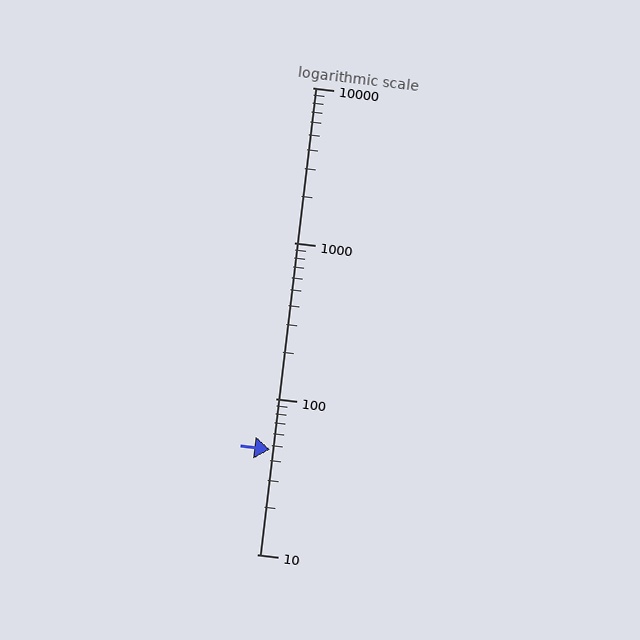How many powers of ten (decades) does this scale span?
The scale spans 3 decades, from 10 to 10000.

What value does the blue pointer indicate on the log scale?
The pointer indicates approximately 47.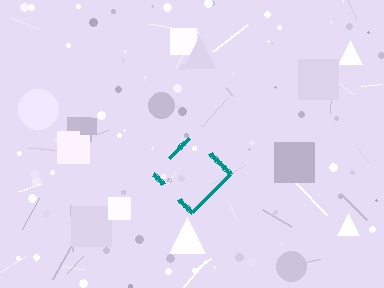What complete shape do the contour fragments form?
The contour fragments form a diamond.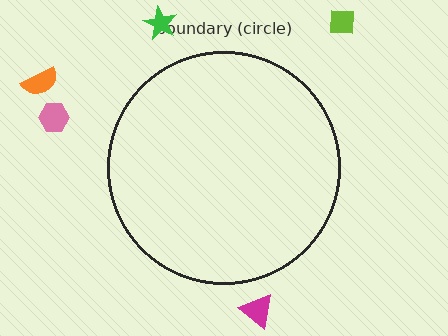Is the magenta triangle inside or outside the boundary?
Outside.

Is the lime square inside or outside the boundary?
Outside.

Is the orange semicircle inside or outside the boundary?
Outside.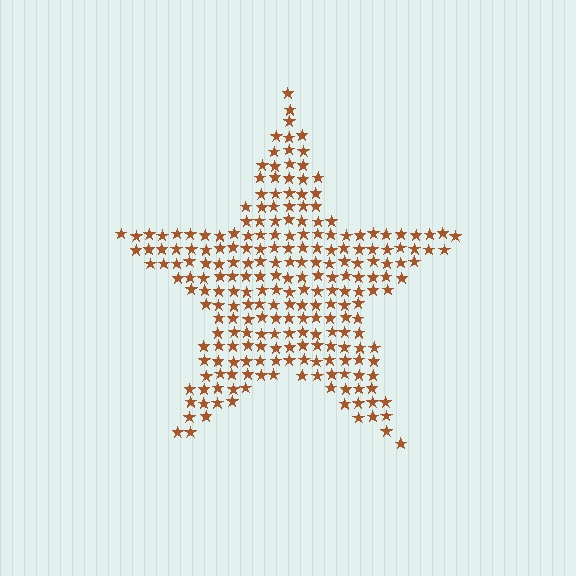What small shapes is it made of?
It is made of small stars.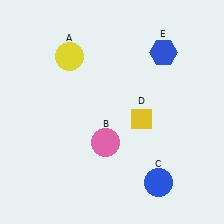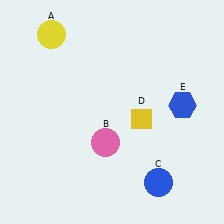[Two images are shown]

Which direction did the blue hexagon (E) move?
The blue hexagon (E) moved down.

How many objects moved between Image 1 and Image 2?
2 objects moved between the two images.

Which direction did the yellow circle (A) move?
The yellow circle (A) moved up.